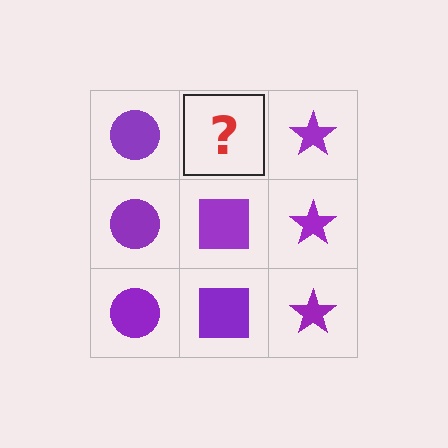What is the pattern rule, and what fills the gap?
The rule is that each column has a consistent shape. The gap should be filled with a purple square.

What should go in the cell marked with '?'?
The missing cell should contain a purple square.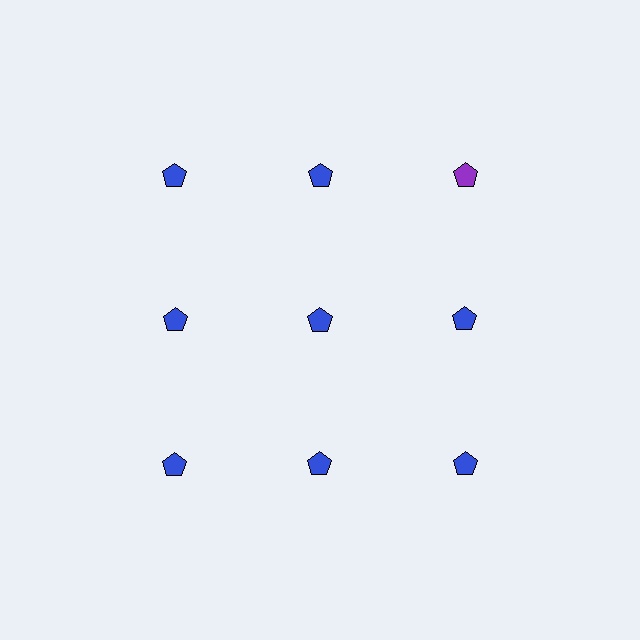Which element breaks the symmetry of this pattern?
The purple pentagon in the top row, center column breaks the symmetry. All other shapes are blue pentagons.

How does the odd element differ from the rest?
It has a different color: purple instead of blue.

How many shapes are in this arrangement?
There are 9 shapes arranged in a grid pattern.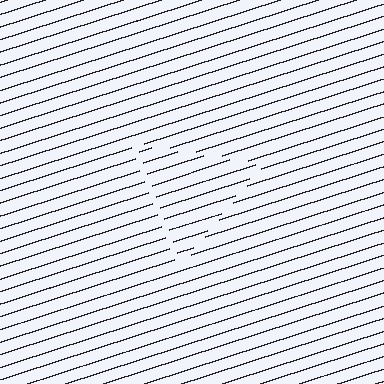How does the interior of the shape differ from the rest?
The interior of the shape contains the same grating, shifted by half a period — the contour is defined by the phase discontinuity where line-ends from the inner and outer gratings abut.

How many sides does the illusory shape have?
3 sides — the line-ends trace a triangle.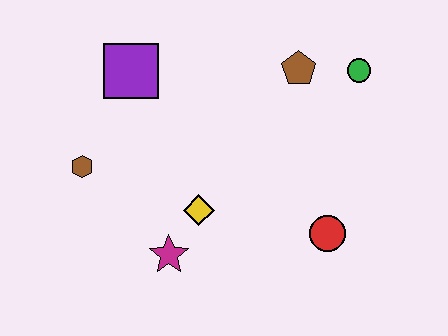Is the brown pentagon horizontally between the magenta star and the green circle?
Yes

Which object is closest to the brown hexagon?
The purple square is closest to the brown hexagon.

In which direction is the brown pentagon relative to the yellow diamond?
The brown pentagon is above the yellow diamond.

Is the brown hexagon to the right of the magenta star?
No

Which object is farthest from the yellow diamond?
The green circle is farthest from the yellow diamond.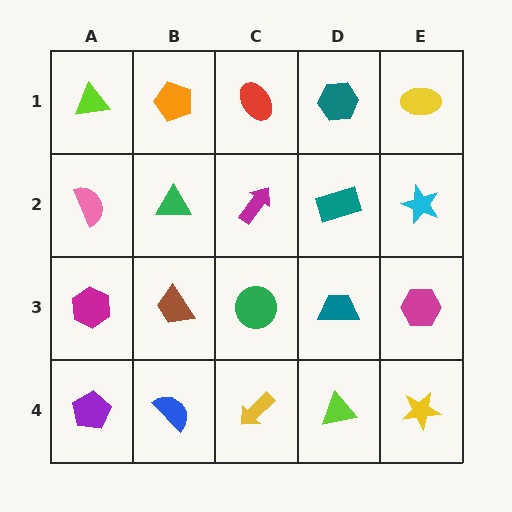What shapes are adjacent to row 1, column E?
A cyan star (row 2, column E), a teal hexagon (row 1, column D).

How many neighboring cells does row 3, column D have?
4.